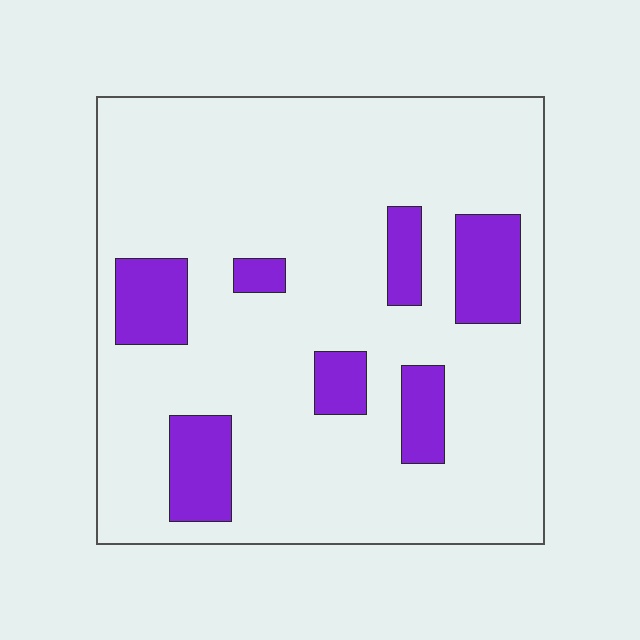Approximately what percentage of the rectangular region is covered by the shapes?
Approximately 15%.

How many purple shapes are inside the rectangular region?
7.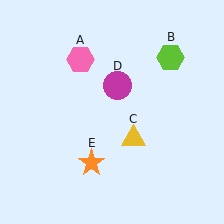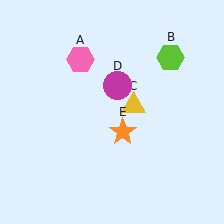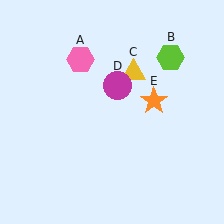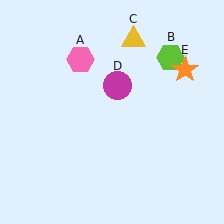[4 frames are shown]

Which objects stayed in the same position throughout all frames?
Pink hexagon (object A) and lime hexagon (object B) and magenta circle (object D) remained stationary.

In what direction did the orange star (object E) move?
The orange star (object E) moved up and to the right.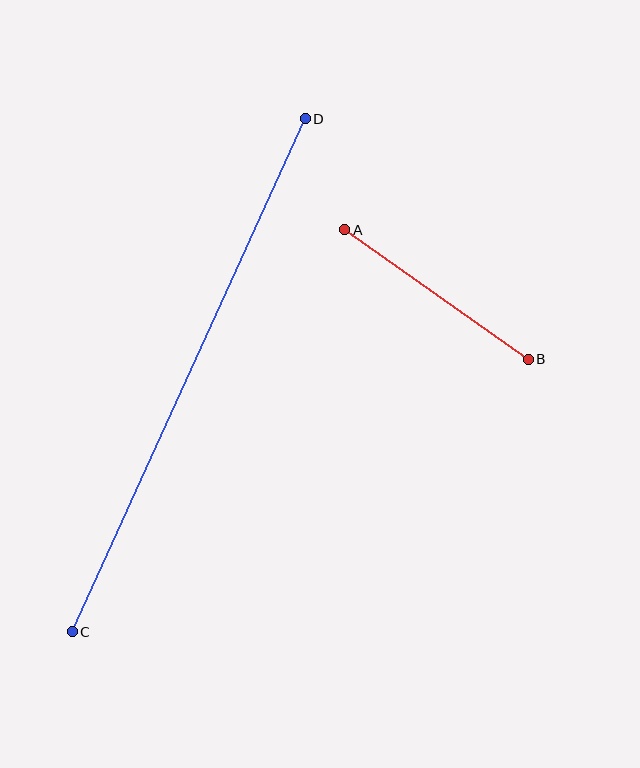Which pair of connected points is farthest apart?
Points C and D are farthest apart.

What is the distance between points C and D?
The distance is approximately 564 pixels.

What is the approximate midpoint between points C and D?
The midpoint is at approximately (189, 375) pixels.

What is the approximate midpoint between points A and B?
The midpoint is at approximately (437, 294) pixels.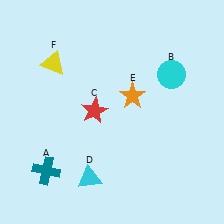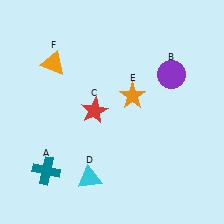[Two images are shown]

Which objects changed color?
B changed from cyan to purple. F changed from yellow to orange.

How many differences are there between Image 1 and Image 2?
There are 2 differences between the two images.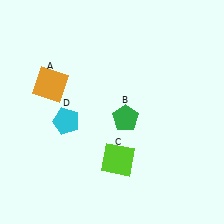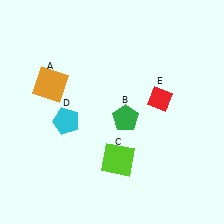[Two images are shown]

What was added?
A red diamond (E) was added in Image 2.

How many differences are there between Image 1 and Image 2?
There is 1 difference between the two images.